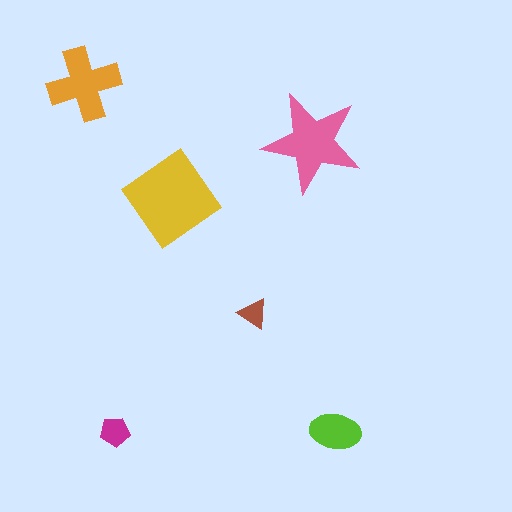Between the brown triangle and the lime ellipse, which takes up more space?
The lime ellipse.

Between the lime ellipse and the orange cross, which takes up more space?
The orange cross.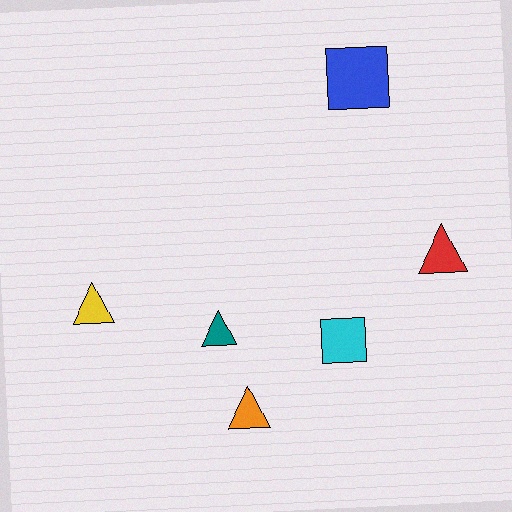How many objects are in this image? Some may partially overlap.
There are 6 objects.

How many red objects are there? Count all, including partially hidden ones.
There is 1 red object.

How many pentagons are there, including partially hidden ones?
There are no pentagons.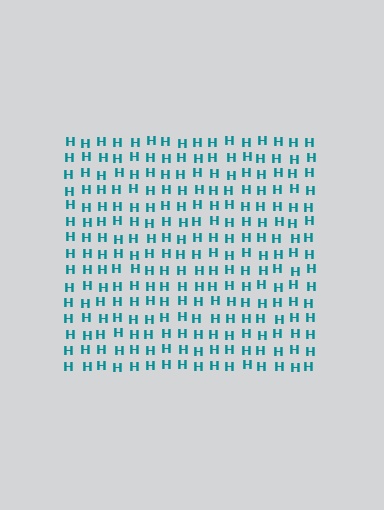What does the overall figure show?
The overall figure shows a square.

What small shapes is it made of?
It is made of small letter H's.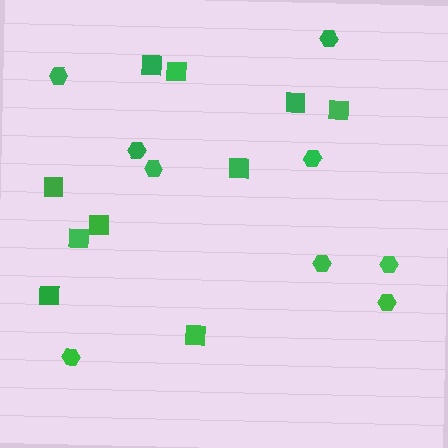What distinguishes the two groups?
There are 2 groups: one group of squares (10) and one group of hexagons (9).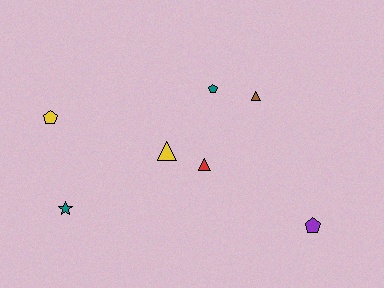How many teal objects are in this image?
There are 2 teal objects.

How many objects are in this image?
There are 7 objects.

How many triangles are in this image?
There are 3 triangles.